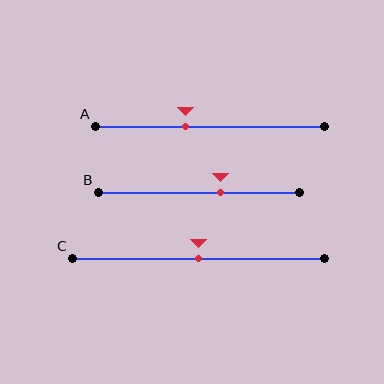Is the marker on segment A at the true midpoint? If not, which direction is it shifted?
No, the marker on segment A is shifted to the left by about 11% of the segment length.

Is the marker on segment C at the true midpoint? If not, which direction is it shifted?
Yes, the marker on segment C is at the true midpoint.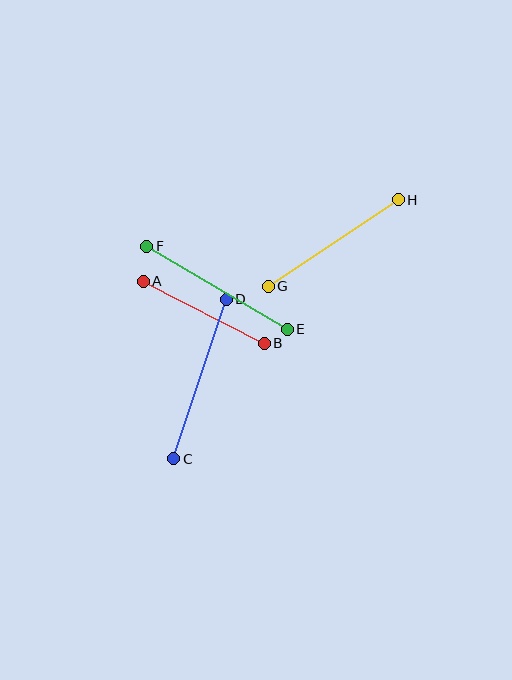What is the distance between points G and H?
The distance is approximately 156 pixels.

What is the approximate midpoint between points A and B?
The midpoint is at approximately (204, 312) pixels.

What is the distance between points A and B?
The distance is approximately 136 pixels.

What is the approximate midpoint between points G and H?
The midpoint is at approximately (333, 243) pixels.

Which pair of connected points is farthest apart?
Points C and D are farthest apart.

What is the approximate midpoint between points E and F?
The midpoint is at approximately (217, 288) pixels.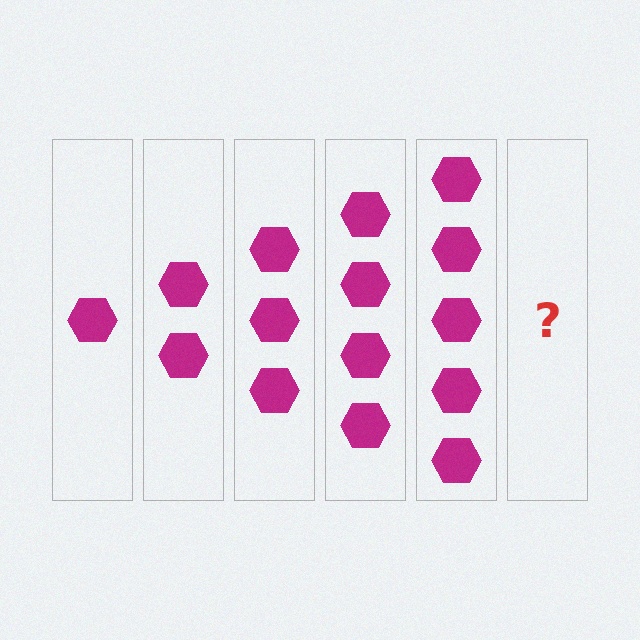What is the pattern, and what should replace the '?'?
The pattern is that each step adds one more hexagon. The '?' should be 6 hexagons.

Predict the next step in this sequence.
The next step is 6 hexagons.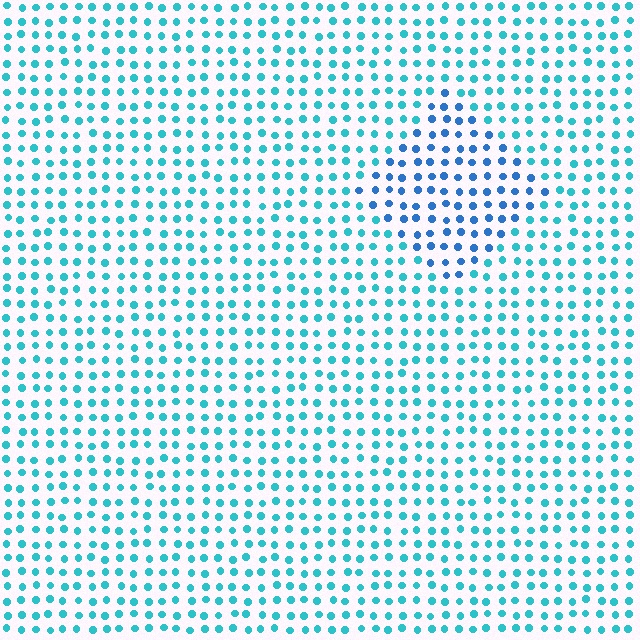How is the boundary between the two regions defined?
The boundary is defined purely by a slight shift in hue (about 30 degrees). Spacing, size, and orientation are identical on both sides.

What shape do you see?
I see a diamond.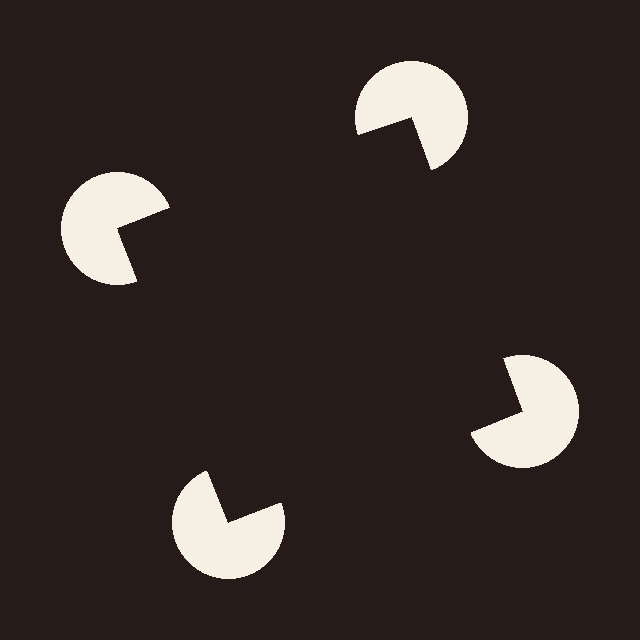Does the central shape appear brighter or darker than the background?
It typically appears slightly darker than the background, even though no actual brightness change is drawn.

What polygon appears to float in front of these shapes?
An illusory square — its edges are inferred from the aligned wedge cuts in the pac-man discs, not physically drawn.